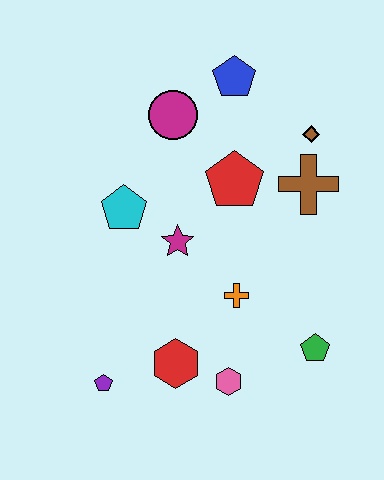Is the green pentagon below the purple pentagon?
No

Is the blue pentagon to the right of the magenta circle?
Yes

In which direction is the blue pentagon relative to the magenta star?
The blue pentagon is above the magenta star.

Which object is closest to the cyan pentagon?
The magenta star is closest to the cyan pentagon.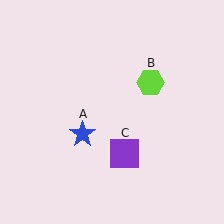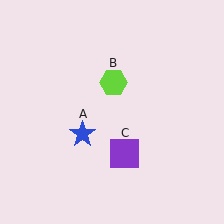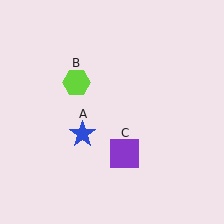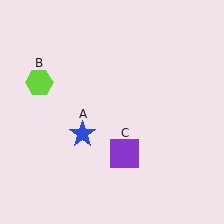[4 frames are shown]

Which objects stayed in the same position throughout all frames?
Blue star (object A) and purple square (object C) remained stationary.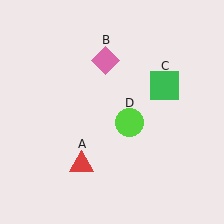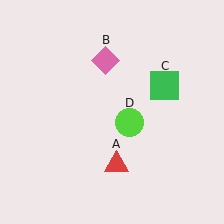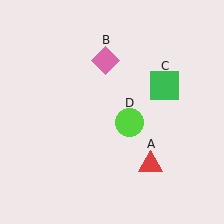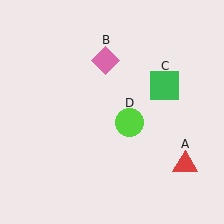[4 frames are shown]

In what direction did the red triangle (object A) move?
The red triangle (object A) moved right.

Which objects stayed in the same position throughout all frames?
Pink diamond (object B) and green square (object C) and lime circle (object D) remained stationary.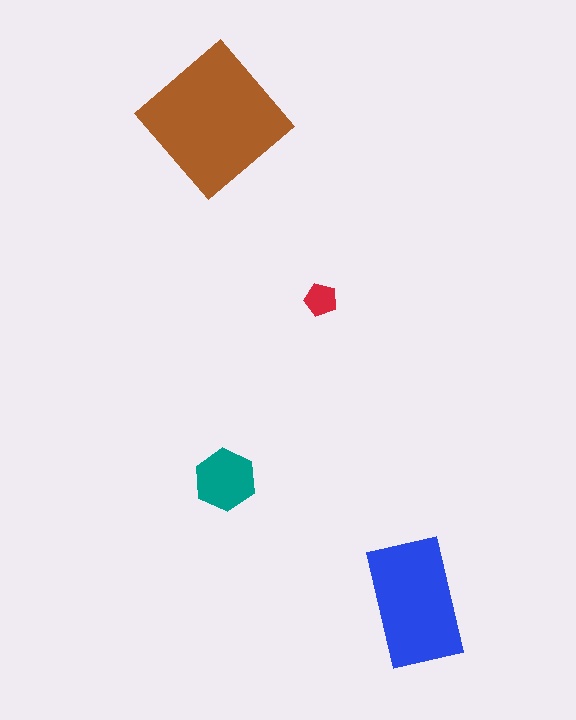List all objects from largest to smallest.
The brown diamond, the blue rectangle, the teal hexagon, the red pentagon.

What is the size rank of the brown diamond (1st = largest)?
1st.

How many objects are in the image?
There are 4 objects in the image.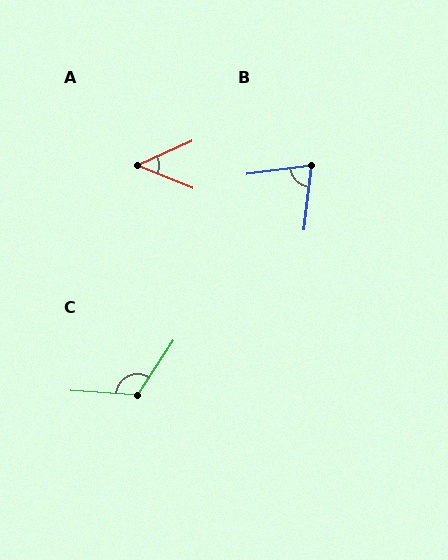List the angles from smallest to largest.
A (47°), B (76°), C (120°).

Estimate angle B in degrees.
Approximately 76 degrees.